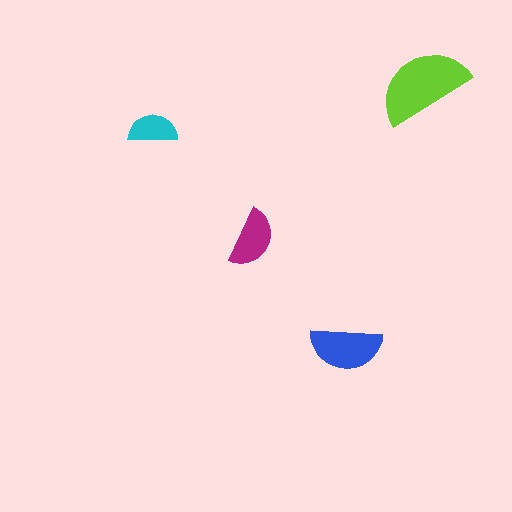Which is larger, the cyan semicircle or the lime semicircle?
The lime one.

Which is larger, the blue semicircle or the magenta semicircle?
The blue one.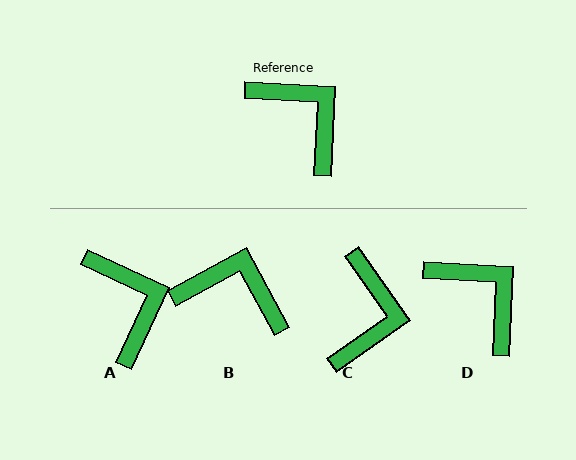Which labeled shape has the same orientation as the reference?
D.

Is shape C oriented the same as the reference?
No, it is off by about 52 degrees.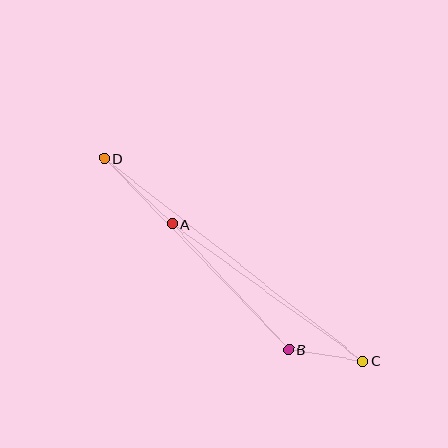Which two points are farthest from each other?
Points C and D are farthest from each other.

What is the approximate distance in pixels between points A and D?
The distance between A and D is approximately 95 pixels.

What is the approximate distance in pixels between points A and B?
The distance between A and B is approximately 171 pixels.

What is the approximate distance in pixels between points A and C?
The distance between A and C is approximately 235 pixels.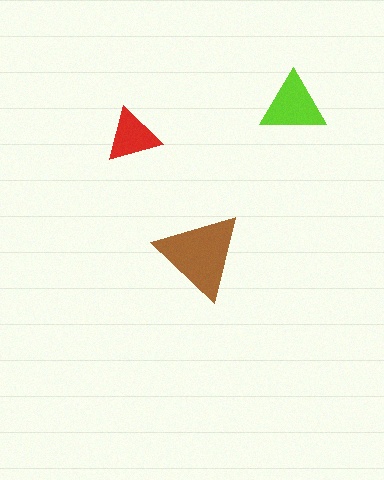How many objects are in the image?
There are 3 objects in the image.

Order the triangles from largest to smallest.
the brown one, the lime one, the red one.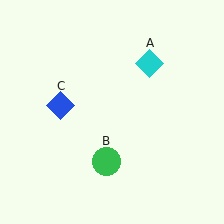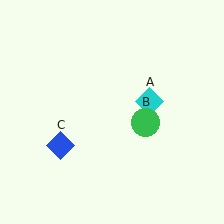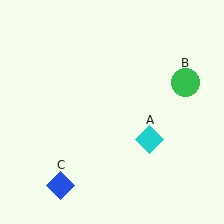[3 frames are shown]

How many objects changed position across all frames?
3 objects changed position: cyan diamond (object A), green circle (object B), blue diamond (object C).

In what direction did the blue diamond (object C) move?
The blue diamond (object C) moved down.